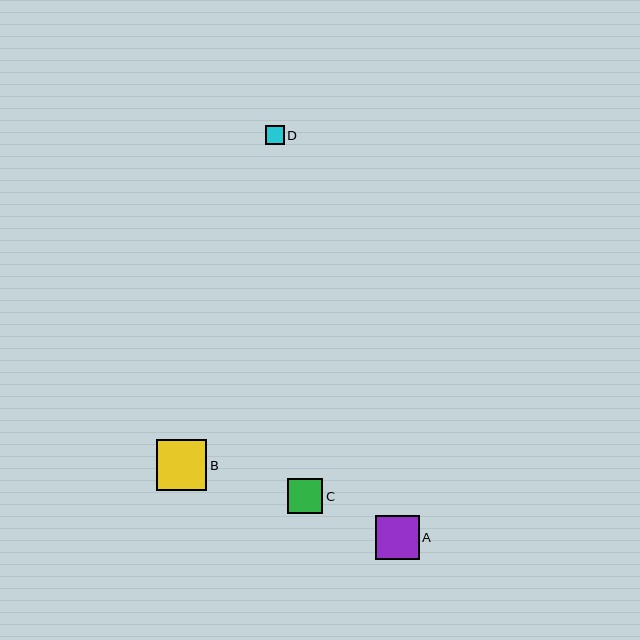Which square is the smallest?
Square D is the smallest with a size of approximately 19 pixels.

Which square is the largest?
Square B is the largest with a size of approximately 50 pixels.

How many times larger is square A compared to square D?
Square A is approximately 2.3 times the size of square D.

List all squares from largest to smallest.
From largest to smallest: B, A, C, D.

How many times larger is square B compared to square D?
Square B is approximately 2.7 times the size of square D.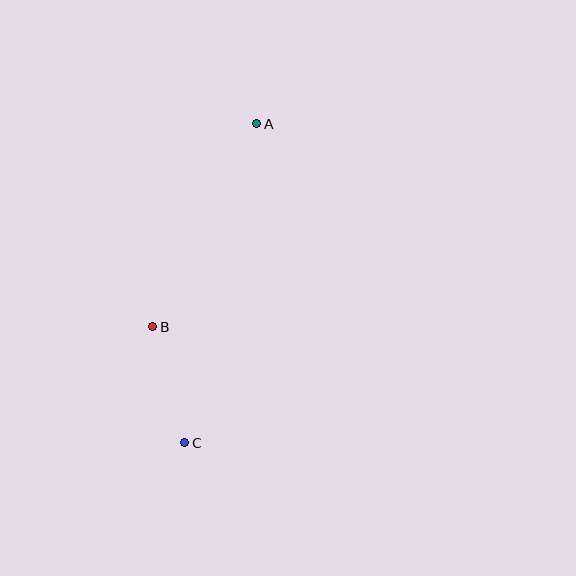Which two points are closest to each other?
Points B and C are closest to each other.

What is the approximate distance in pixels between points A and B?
The distance between A and B is approximately 228 pixels.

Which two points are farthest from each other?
Points A and C are farthest from each other.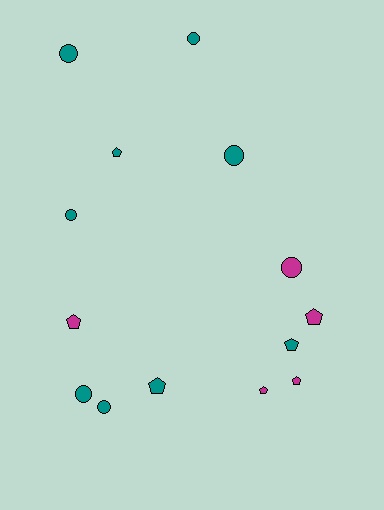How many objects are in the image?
There are 14 objects.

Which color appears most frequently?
Teal, with 9 objects.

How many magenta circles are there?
There is 1 magenta circle.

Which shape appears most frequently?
Pentagon, with 7 objects.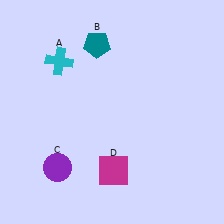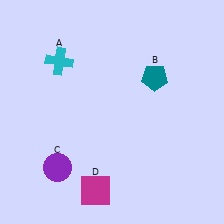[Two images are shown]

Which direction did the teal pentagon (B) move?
The teal pentagon (B) moved right.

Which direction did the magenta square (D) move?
The magenta square (D) moved down.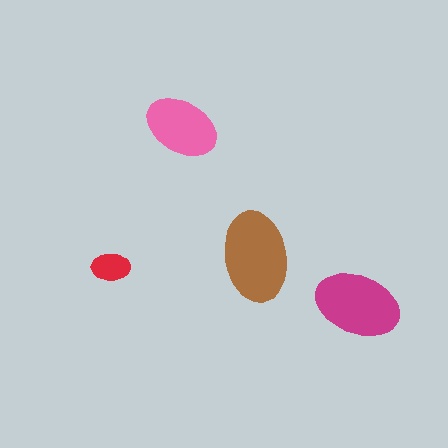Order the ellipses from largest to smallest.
the brown one, the magenta one, the pink one, the red one.